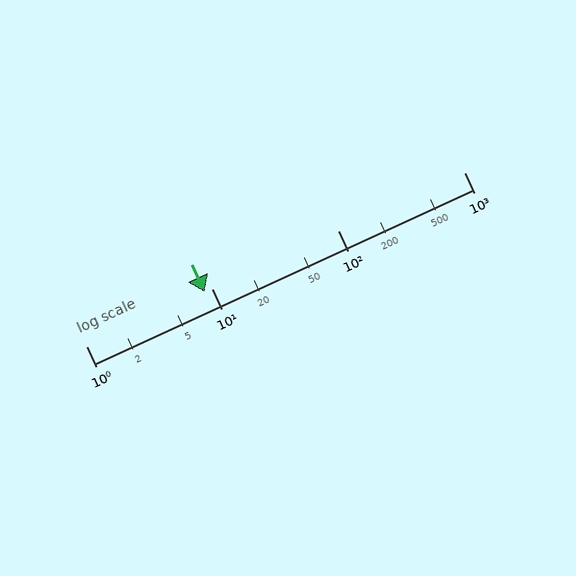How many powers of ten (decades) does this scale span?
The scale spans 3 decades, from 1 to 1000.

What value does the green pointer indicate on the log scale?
The pointer indicates approximately 8.7.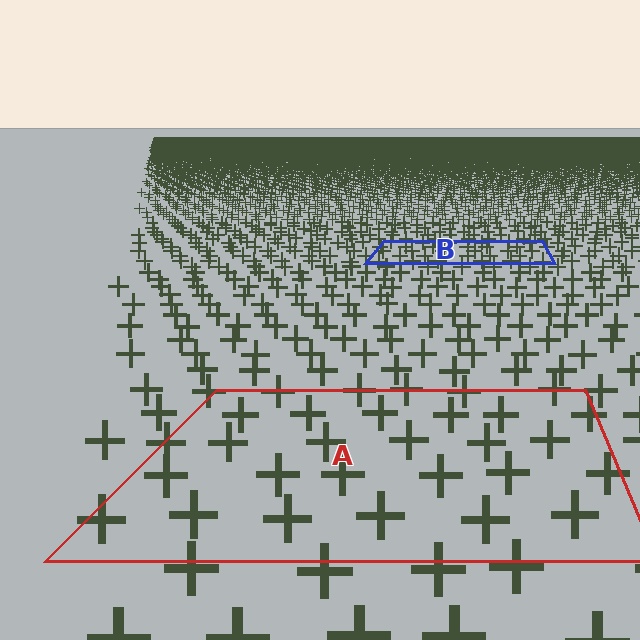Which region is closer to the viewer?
Region A is closer. The texture elements there are larger and more spread out.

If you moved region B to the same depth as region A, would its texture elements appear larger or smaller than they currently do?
They would appear larger. At a closer depth, the same texture elements are projected at a bigger on-screen size.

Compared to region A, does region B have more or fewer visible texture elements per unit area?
Region B has more texture elements per unit area — they are packed more densely because it is farther away.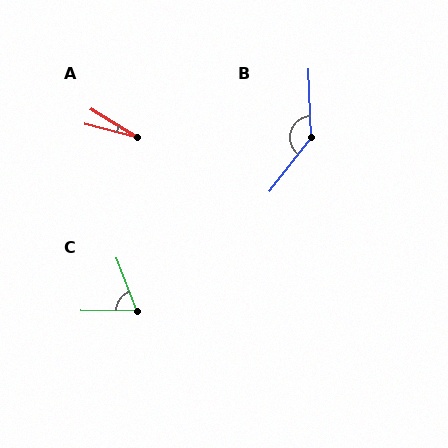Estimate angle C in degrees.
Approximately 69 degrees.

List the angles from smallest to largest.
A (17°), C (69°), B (140°).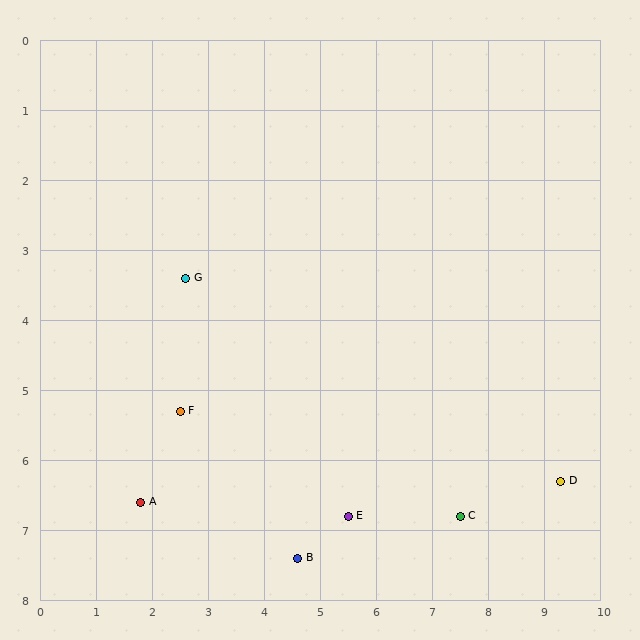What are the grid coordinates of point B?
Point B is at approximately (4.6, 7.4).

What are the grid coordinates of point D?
Point D is at approximately (9.3, 6.3).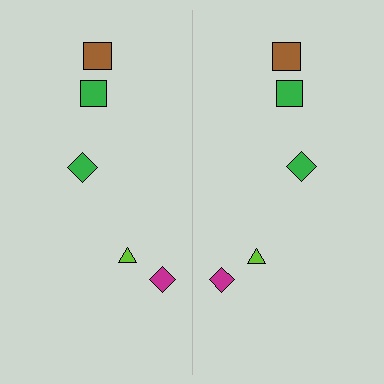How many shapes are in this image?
There are 10 shapes in this image.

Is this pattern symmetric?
Yes, this pattern has bilateral (reflection) symmetry.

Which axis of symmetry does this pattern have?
The pattern has a vertical axis of symmetry running through the center of the image.